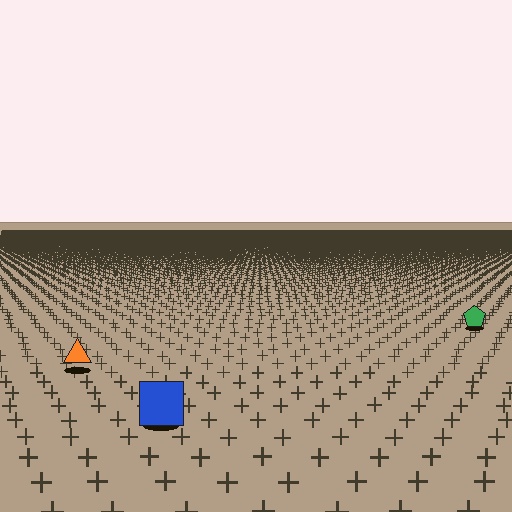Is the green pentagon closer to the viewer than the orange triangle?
No. The orange triangle is closer — you can tell from the texture gradient: the ground texture is coarser near it.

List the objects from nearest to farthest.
From nearest to farthest: the blue square, the orange triangle, the green pentagon.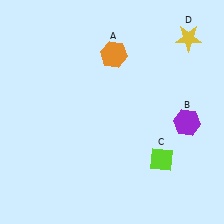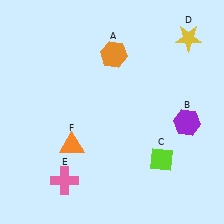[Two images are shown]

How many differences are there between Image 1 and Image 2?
There are 2 differences between the two images.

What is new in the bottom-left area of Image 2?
A pink cross (E) was added in the bottom-left area of Image 2.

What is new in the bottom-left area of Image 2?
An orange triangle (F) was added in the bottom-left area of Image 2.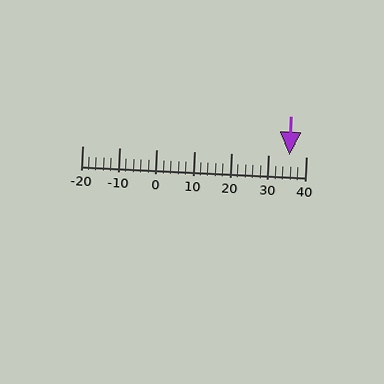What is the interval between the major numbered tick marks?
The major tick marks are spaced 10 units apart.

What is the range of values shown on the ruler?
The ruler shows values from -20 to 40.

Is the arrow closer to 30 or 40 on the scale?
The arrow is closer to 40.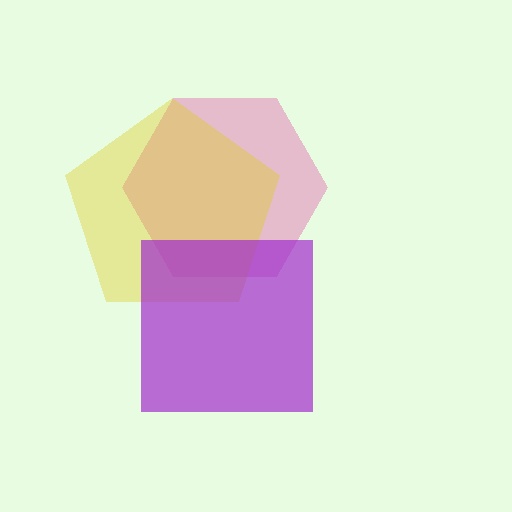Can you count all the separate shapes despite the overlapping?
Yes, there are 3 separate shapes.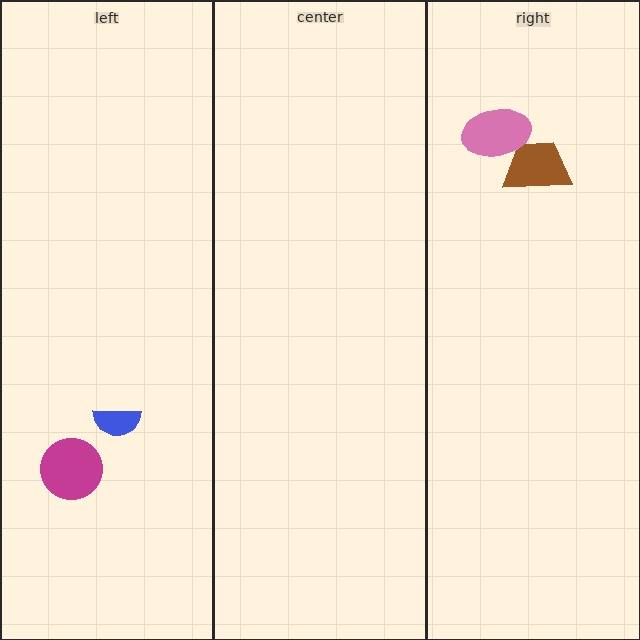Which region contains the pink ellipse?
The right region.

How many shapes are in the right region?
2.